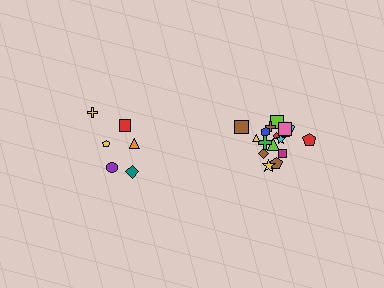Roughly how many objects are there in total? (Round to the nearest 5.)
Roughly 25 objects in total.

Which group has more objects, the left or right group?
The right group.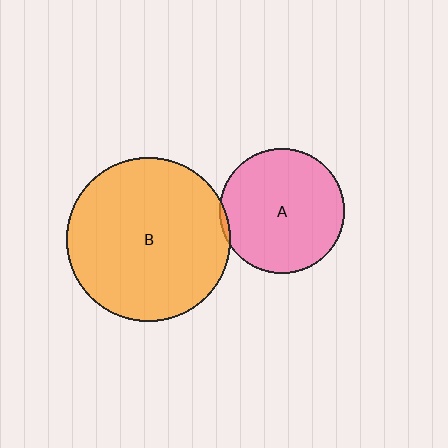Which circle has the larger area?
Circle B (orange).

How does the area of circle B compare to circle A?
Approximately 1.7 times.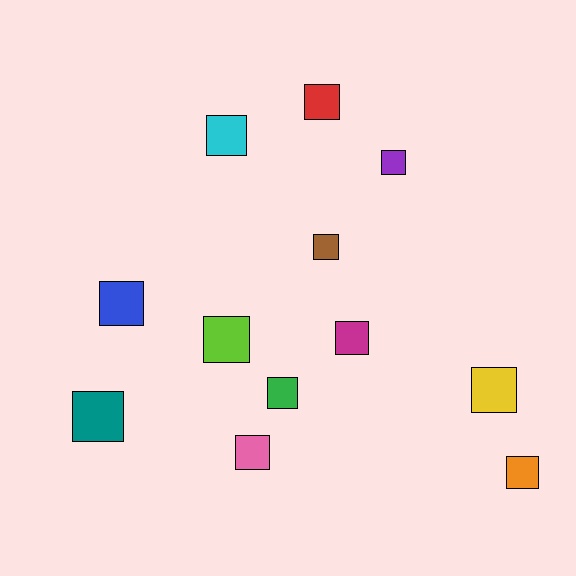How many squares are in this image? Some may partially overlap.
There are 12 squares.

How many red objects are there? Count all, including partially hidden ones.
There is 1 red object.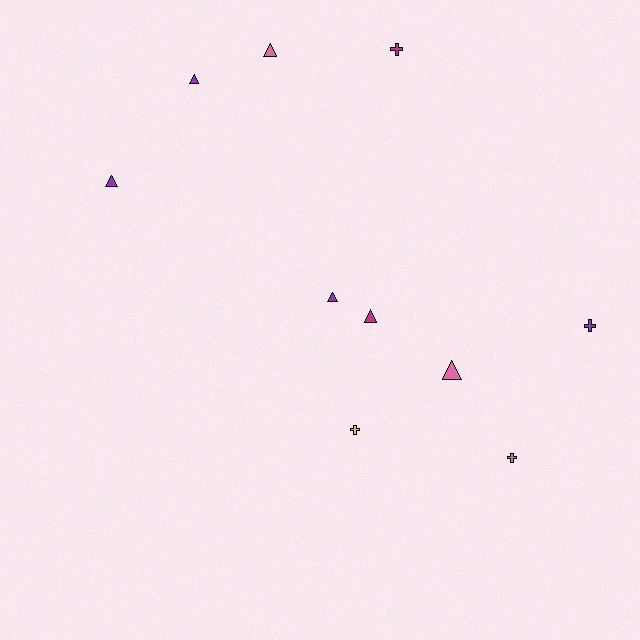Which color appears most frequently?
Purple, with 4 objects.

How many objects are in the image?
There are 10 objects.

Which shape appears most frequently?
Triangle, with 6 objects.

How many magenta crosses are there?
There is 1 magenta cross.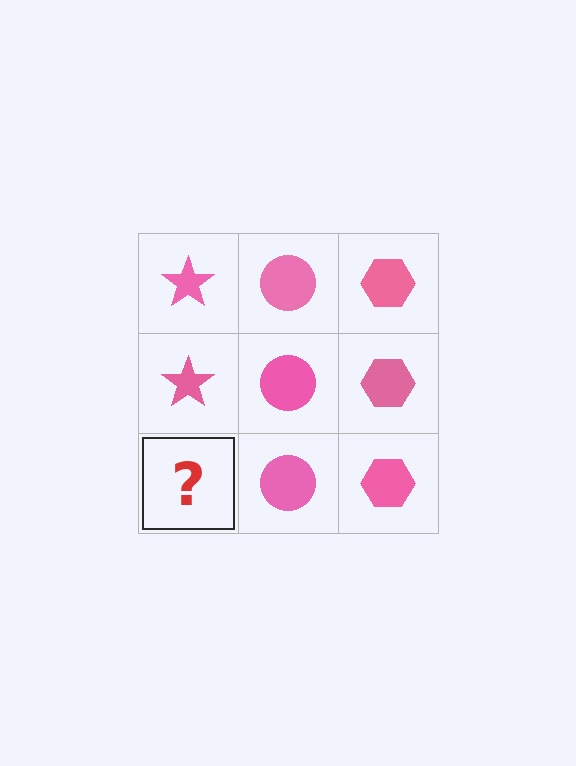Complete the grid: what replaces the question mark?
The question mark should be replaced with a pink star.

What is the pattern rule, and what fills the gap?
The rule is that each column has a consistent shape. The gap should be filled with a pink star.